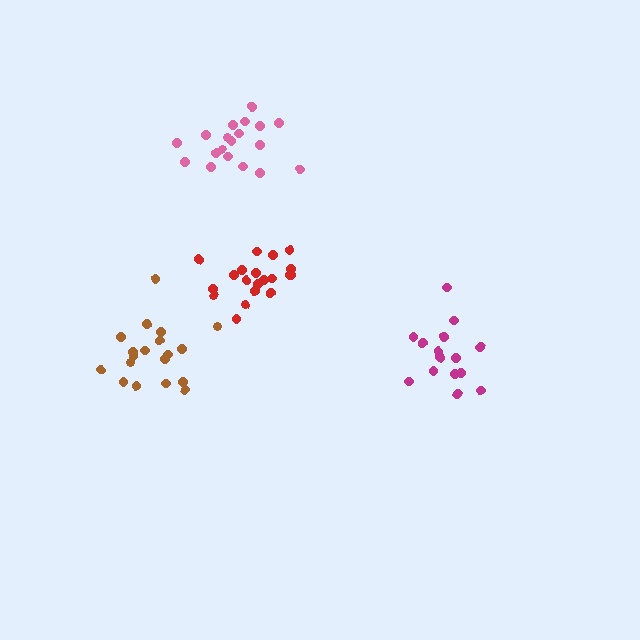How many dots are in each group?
Group 1: 19 dots, Group 2: 19 dots, Group 3: 20 dots, Group 4: 16 dots (74 total).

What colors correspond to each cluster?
The clusters are colored: brown, pink, red, magenta.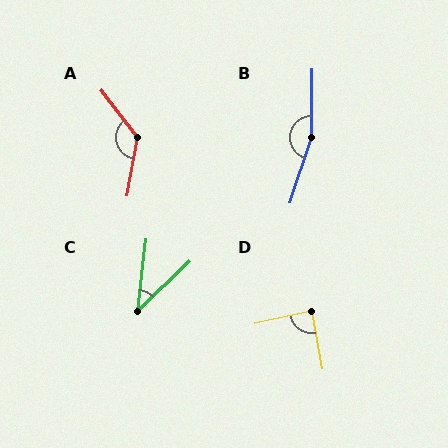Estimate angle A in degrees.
Approximately 132 degrees.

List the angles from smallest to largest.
C (40°), D (88°), A (132°), B (162°).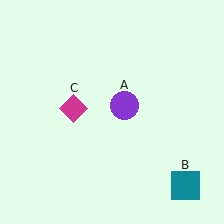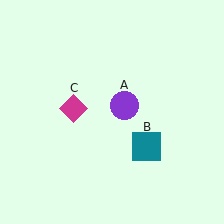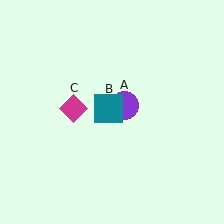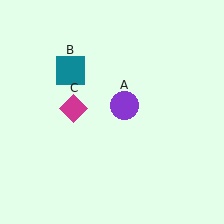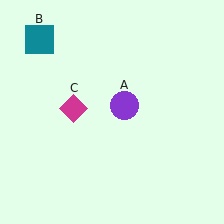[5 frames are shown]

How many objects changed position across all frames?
1 object changed position: teal square (object B).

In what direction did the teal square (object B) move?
The teal square (object B) moved up and to the left.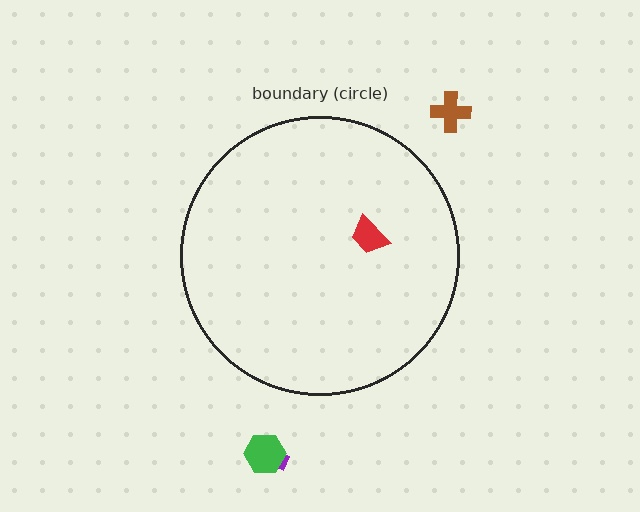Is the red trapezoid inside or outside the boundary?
Inside.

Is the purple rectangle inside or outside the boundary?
Outside.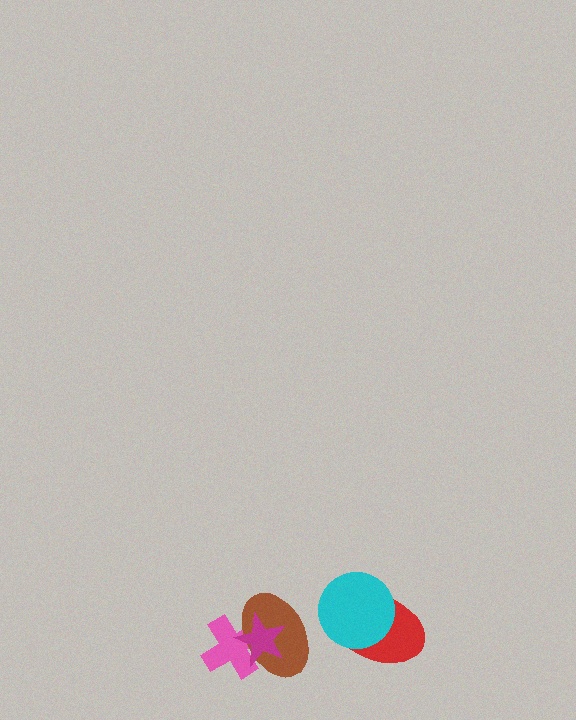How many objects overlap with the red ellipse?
1 object overlaps with the red ellipse.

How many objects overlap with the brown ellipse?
2 objects overlap with the brown ellipse.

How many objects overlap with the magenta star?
2 objects overlap with the magenta star.